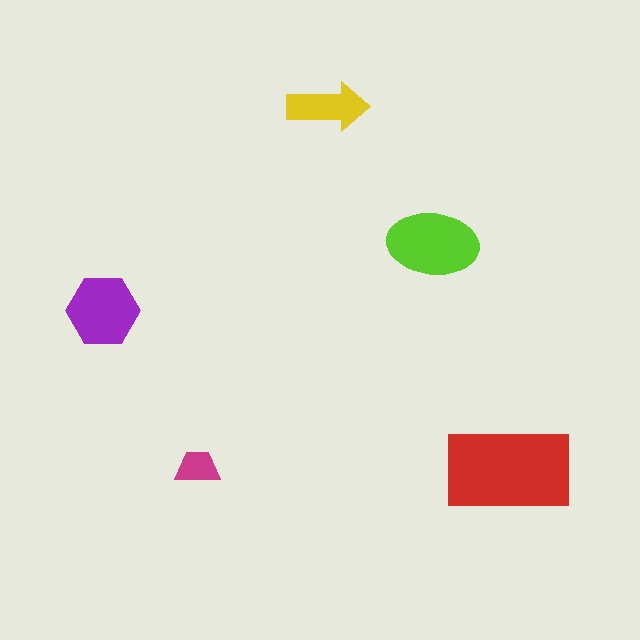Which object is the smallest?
The magenta trapezoid.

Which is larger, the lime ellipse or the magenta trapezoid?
The lime ellipse.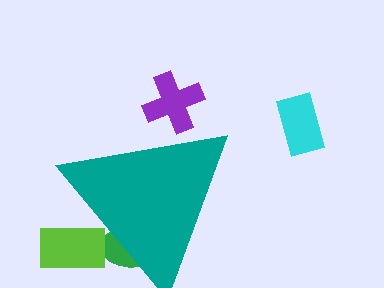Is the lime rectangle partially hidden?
Yes, the lime rectangle is partially hidden behind the teal triangle.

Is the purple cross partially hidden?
Yes, the purple cross is partially hidden behind the teal triangle.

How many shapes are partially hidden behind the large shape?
3 shapes are partially hidden.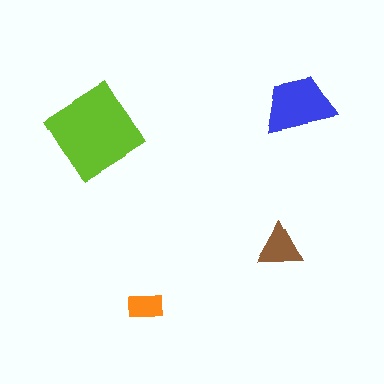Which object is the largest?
The lime diamond.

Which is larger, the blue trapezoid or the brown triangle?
The blue trapezoid.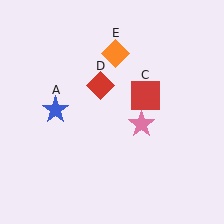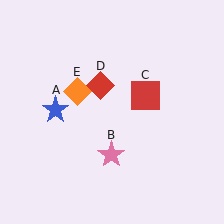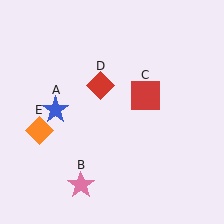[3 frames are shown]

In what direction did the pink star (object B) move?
The pink star (object B) moved down and to the left.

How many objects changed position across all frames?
2 objects changed position: pink star (object B), orange diamond (object E).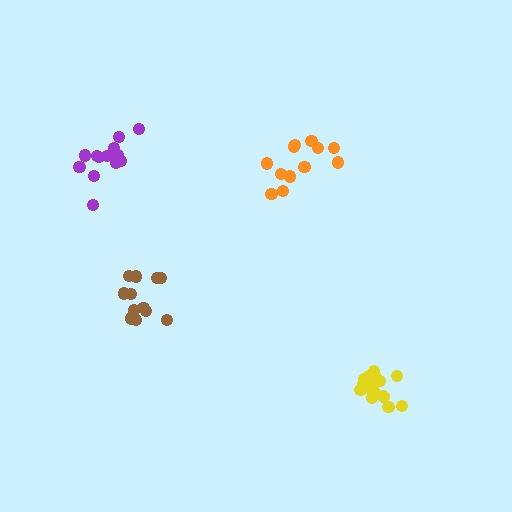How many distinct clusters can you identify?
There are 4 distinct clusters.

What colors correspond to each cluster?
The clusters are colored: yellow, purple, brown, orange.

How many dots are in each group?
Group 1: 16 dots, Group 2: 15 dots, Group 3: 12 dots, Group 4: 12 dots (55 total).